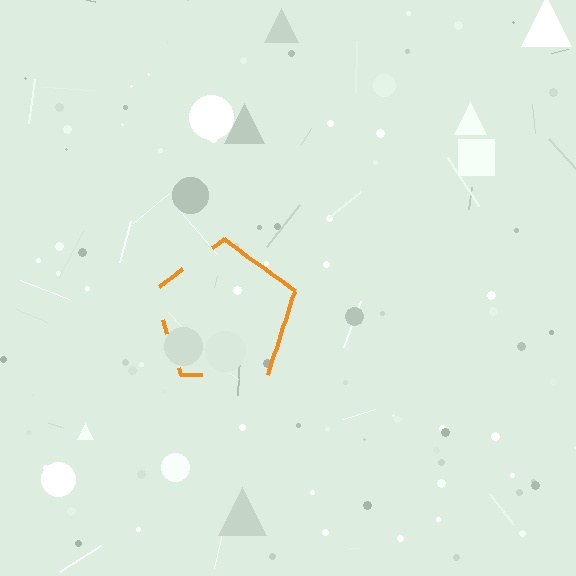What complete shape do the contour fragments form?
The contour fragments form a pentagon.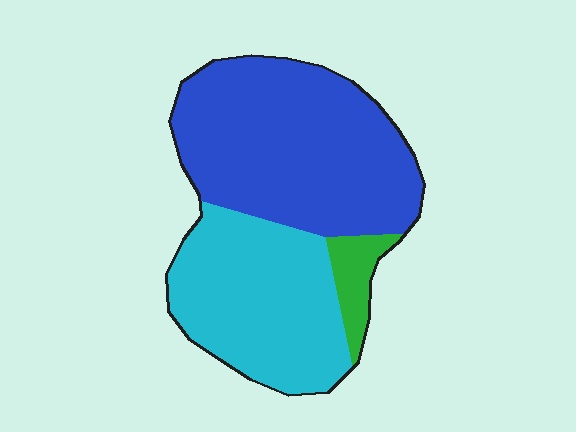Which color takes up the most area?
Blue, at roughly 55%.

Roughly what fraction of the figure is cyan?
Cyan covers 39% of the figure.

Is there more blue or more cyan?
Blue.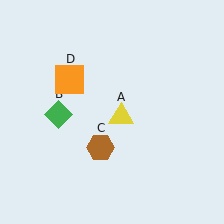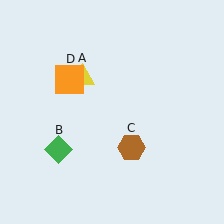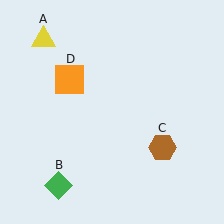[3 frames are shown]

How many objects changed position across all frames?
3 objects changed position: yellow triangle (object A), green diamond (object B), brown hexagon (object C).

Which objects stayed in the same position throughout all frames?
Orange square (object D) remained stationary.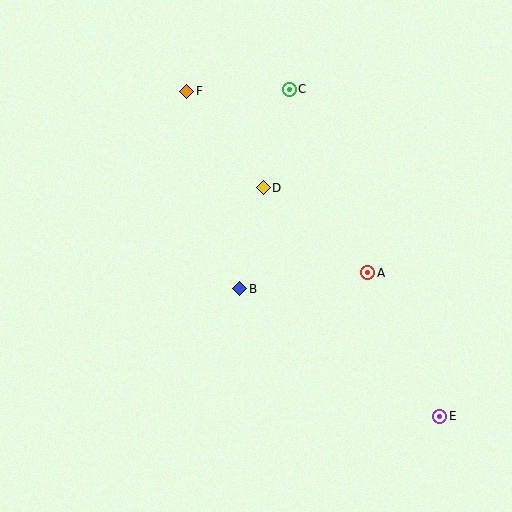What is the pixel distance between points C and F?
The distance between C and F is 102 pixels.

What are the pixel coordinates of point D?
Point D is at (263, 188).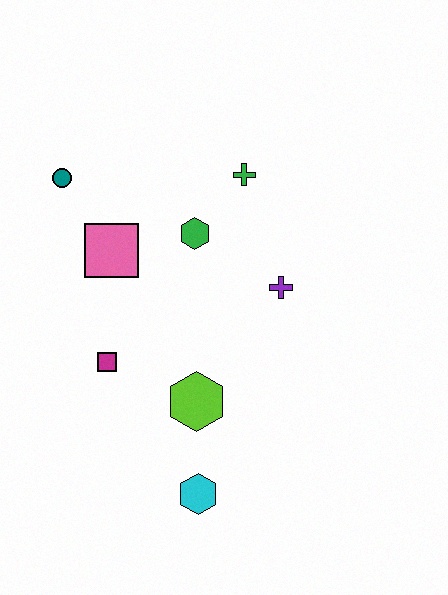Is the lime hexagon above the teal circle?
No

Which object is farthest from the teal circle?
The cyan hexagon is farthest from the teal circle.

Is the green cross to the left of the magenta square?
No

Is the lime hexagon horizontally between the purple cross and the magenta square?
Yes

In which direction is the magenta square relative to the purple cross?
The magenta square is to the left of the purple cross.